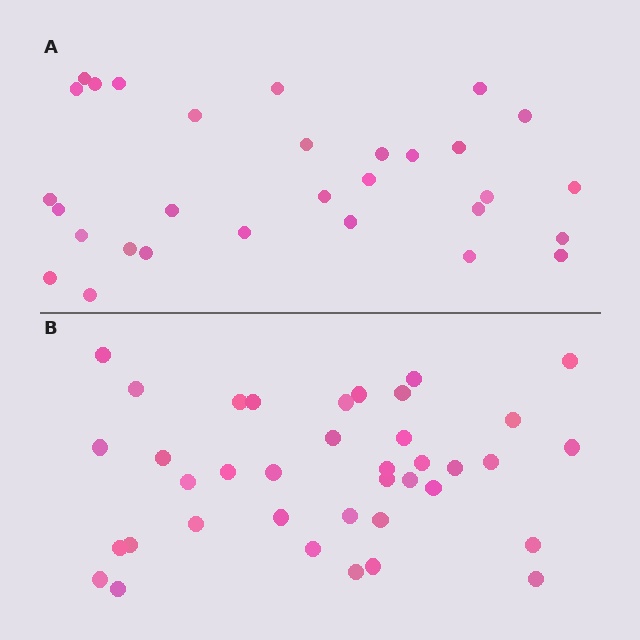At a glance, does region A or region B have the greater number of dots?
Region B (the bottom region) has more dots.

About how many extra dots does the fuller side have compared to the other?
Region B has roughly 8 or so more dots than region A.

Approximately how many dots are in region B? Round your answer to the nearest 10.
About 40 dots. (The exact count is 38, which rounds to 40.)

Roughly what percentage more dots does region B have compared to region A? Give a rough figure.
About 25% more.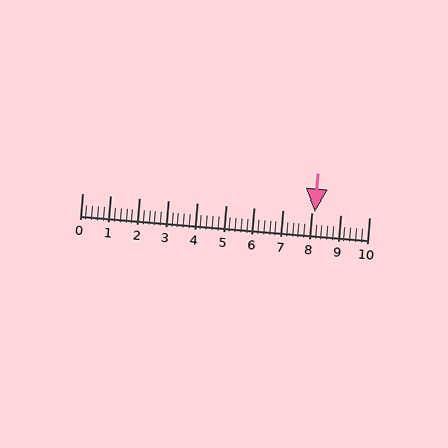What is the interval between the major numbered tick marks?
The major tick marks are spaced 1 units apart.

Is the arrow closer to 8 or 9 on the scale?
The arrow is closer to 8.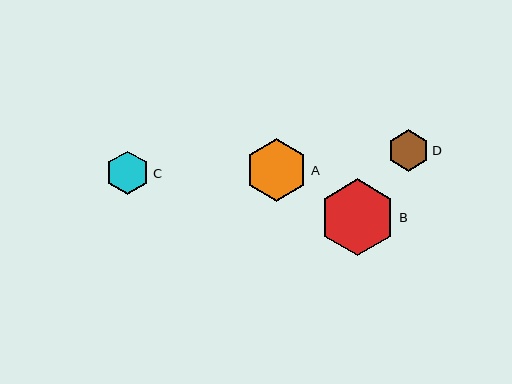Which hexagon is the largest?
Hexagon B is the largest with a size of approximately 77 pixels.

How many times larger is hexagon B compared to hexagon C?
Hexagon B is approximately 1.8 times the size of hexagon C.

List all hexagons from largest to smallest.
From largest to smallest: B, A, C, D.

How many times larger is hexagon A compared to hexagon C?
Hexagon A is approximately 1.4 times the size of hexagon C.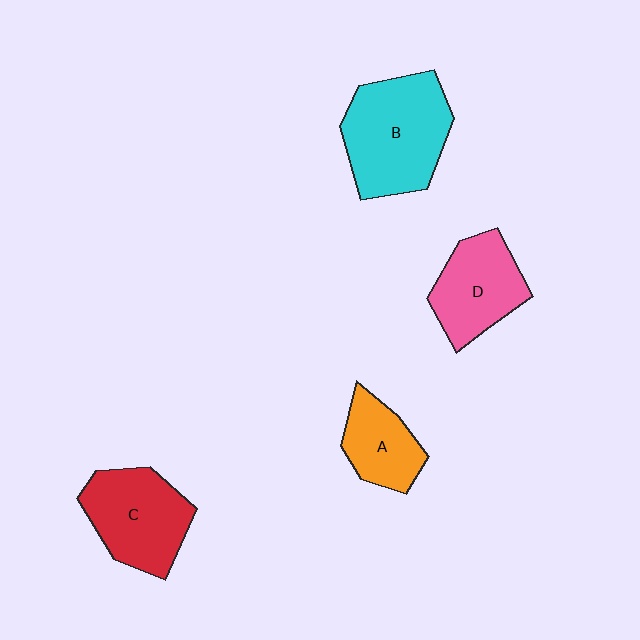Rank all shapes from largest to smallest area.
From largest to smallest: B (cyan), C (red), D (pink), A (orange).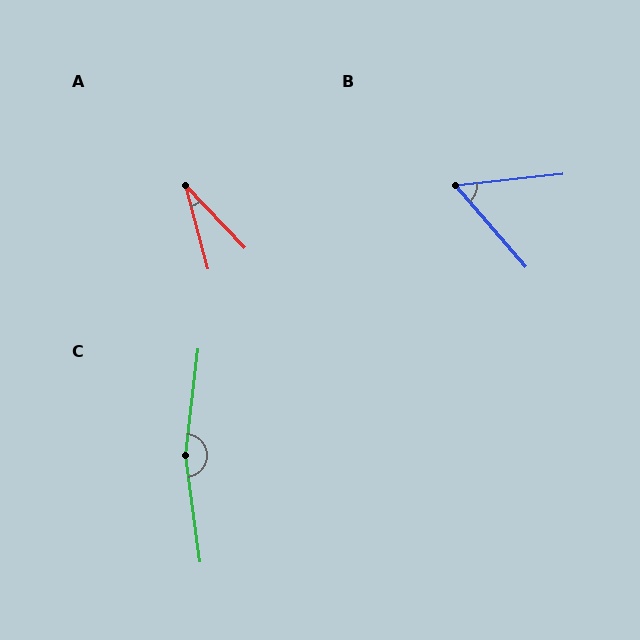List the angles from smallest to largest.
A (29°), B (56°), C (165°).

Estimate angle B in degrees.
Approximately 56 degrees.